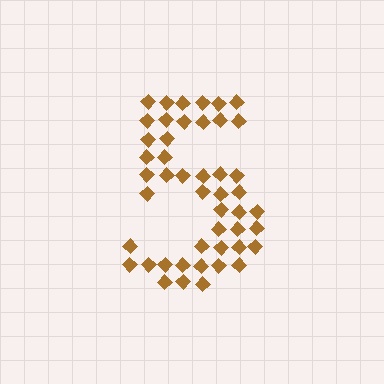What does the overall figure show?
The overall figure shows the digit 5.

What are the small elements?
The small elements are diamonds.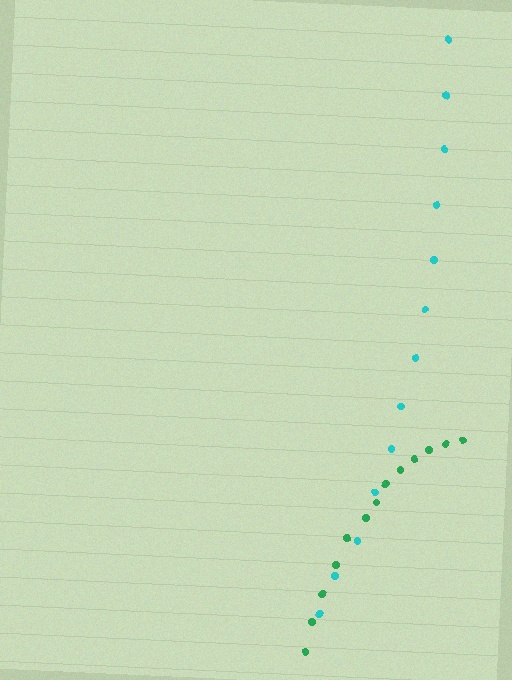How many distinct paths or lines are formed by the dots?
There are 2 distinct paths.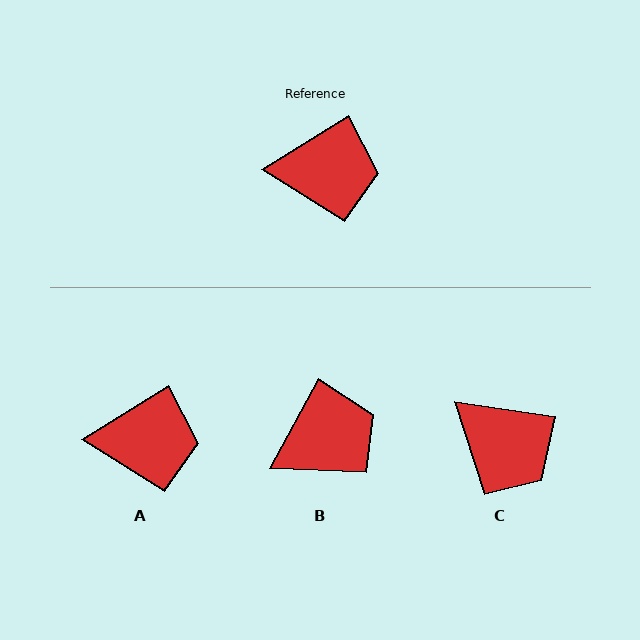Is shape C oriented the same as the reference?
No, it is off by about 40 degrees.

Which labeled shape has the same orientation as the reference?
A.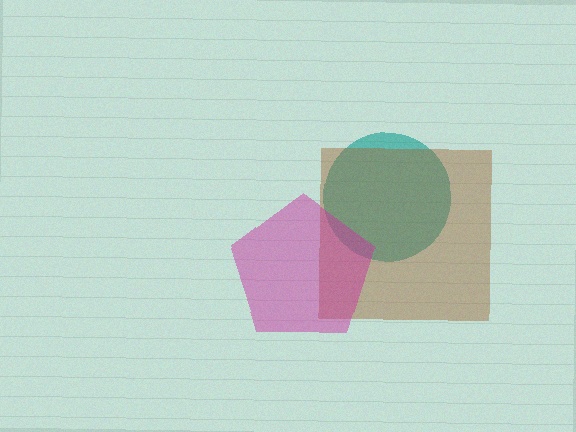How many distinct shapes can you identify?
There are 3 distinct shapes: a teal circle, a brown square, a magenta pentagon.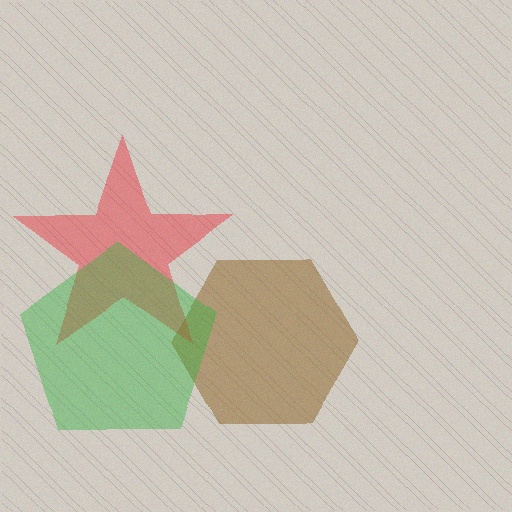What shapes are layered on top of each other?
The layered shapes are: a brown hexagon, a red star, a green pentagon.